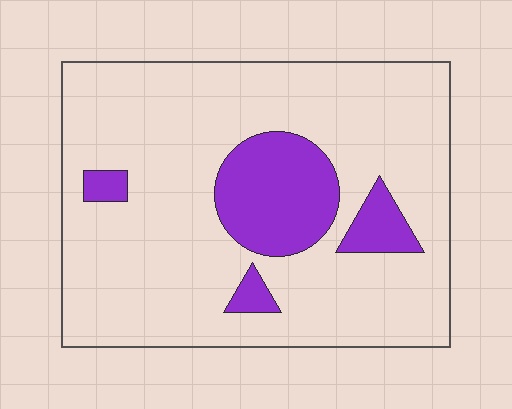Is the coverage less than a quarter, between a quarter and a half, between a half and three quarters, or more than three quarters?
Less than a quarter.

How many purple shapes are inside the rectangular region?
4.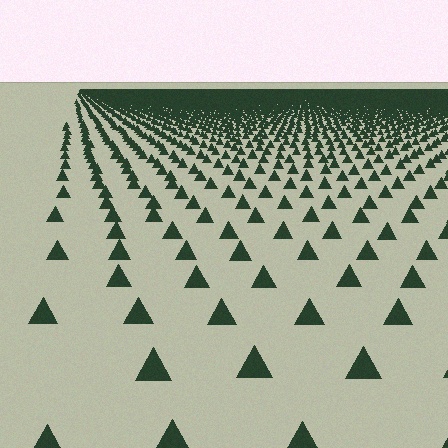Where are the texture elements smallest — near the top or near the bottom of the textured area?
Near the top.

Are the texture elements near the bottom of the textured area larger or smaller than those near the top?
Larger. Near the bottom, elements are closer to the viewer and appear at a bigger on-screen size.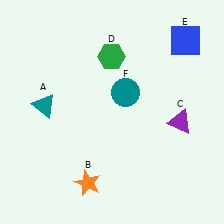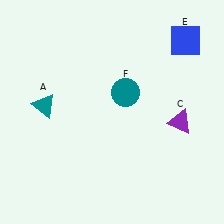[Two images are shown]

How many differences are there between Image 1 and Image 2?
There are 2 differences between the two images.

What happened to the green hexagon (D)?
The green hexagon (D) was removed in Image 2. It was in the top-left area of Image 1.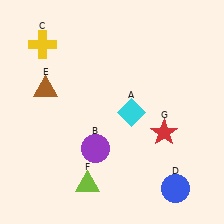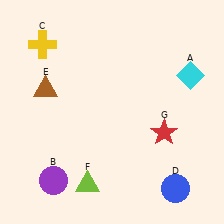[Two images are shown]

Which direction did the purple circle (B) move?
The purple circle (B) moved left.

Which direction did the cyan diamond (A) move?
The cyan diamond (A) moved right.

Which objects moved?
The objects that moved are: the cyan diamond (A), the purple circle (B).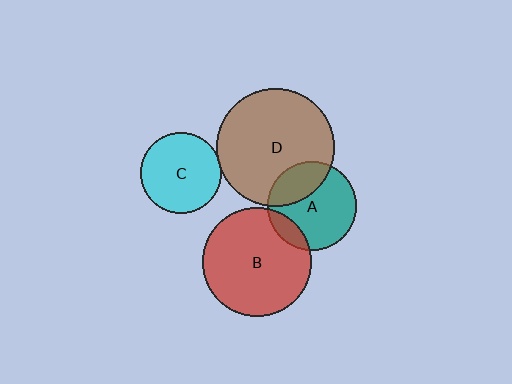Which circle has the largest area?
Circle D (brown).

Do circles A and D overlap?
Yes.